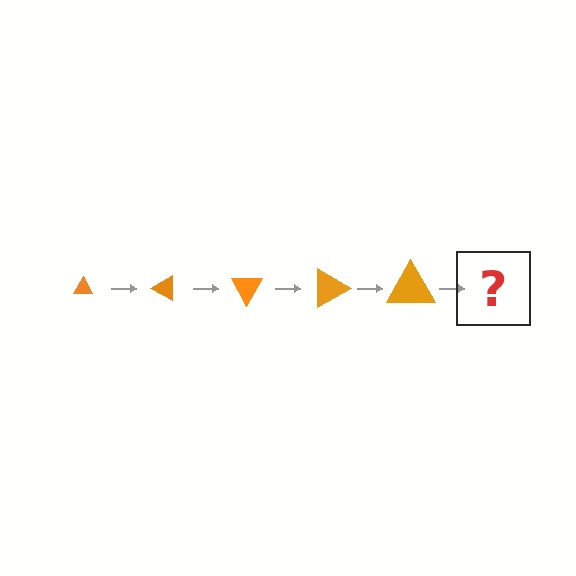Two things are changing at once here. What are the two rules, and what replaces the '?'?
The two rules are that the triangle grows larger each step and it rotates 30 degrees each step. The '?' should be a triangle, larger than the previous one and rotated 150 degrees from the start.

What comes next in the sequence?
The next element should be a triangle, larger than the previous one and rotated 150 degrees from the start.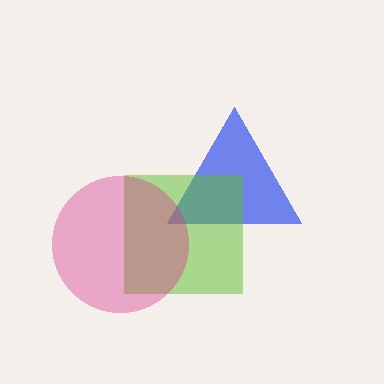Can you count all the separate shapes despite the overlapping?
Yes, there are 3 separate shapes.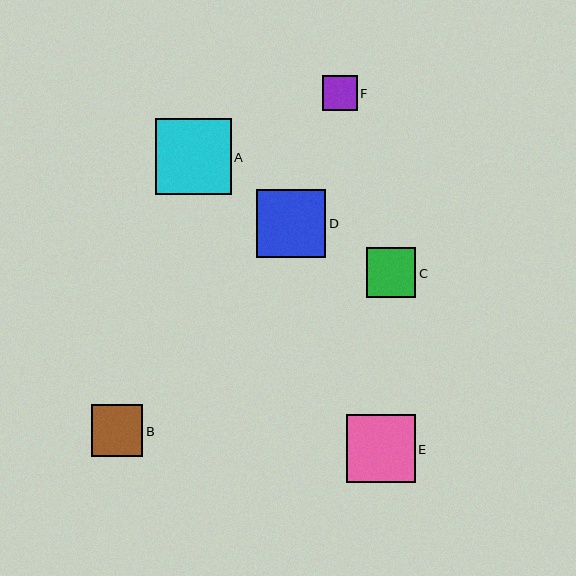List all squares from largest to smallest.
From largest to smallest: A, D, E, B, C, F.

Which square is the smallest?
Square F is the smallest with a size of approximately 35 pixels.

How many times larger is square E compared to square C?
Square E is approximately 1.4 times the size of square C.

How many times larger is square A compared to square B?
Square A is approximately 1.5 times the size of square B.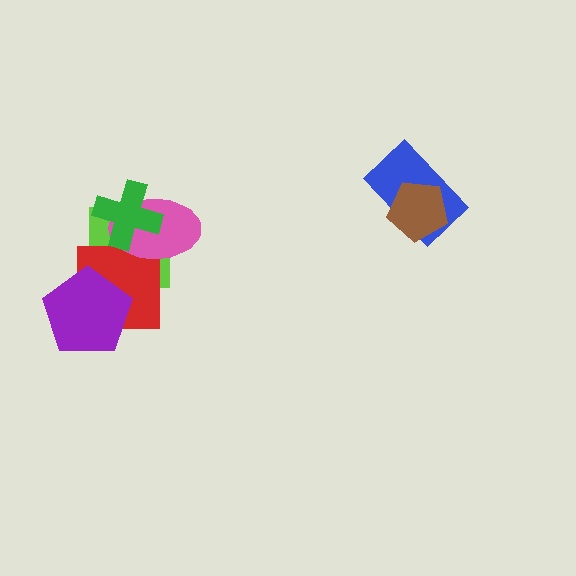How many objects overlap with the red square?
3 objects overlap with the red square.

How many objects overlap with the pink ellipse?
3 objects overlap with the pink ellipse.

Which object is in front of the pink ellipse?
The green cross is in front of the pink ellipse.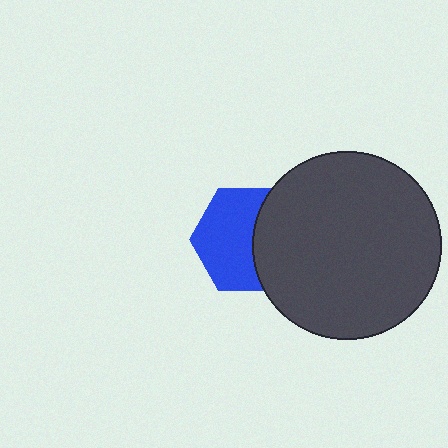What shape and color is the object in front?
The object in front is a dark gray circle.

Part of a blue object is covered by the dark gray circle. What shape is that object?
It is a hexagon.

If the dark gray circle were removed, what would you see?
You would see the complete blue hexagon.